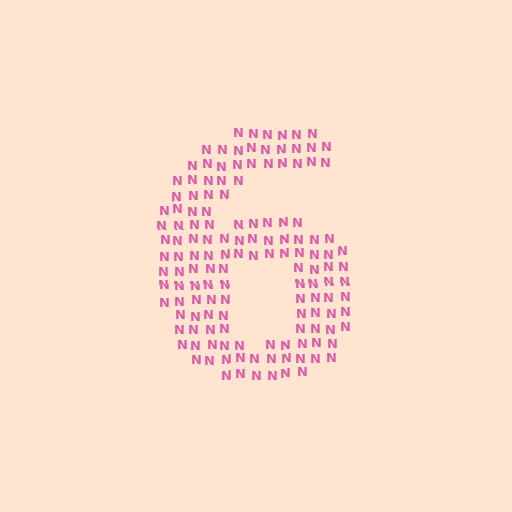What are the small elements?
The small elements are letter N's.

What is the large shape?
The large shape is the digit 6.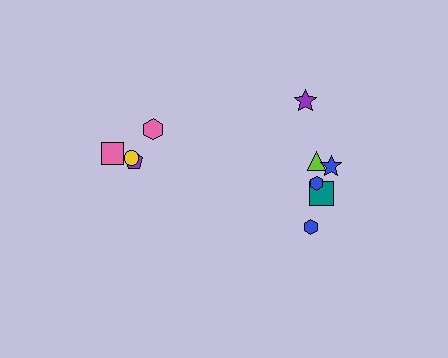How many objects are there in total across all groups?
There are 10 objects.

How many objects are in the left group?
There are 4 objects.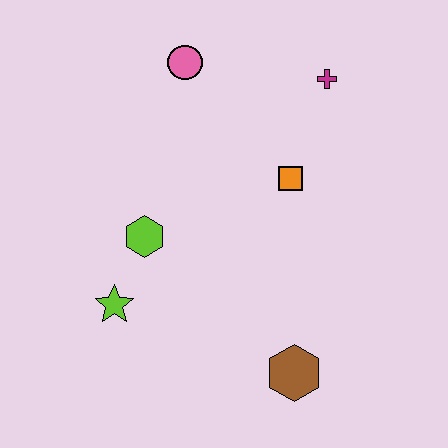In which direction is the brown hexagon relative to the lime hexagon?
The brown hexagon is to the right of the lime hexagon.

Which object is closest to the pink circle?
The magenta cross is closest to the pink circle.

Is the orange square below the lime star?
No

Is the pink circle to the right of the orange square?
No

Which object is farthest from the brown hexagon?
The pink circle is farthest from the brown hexagon.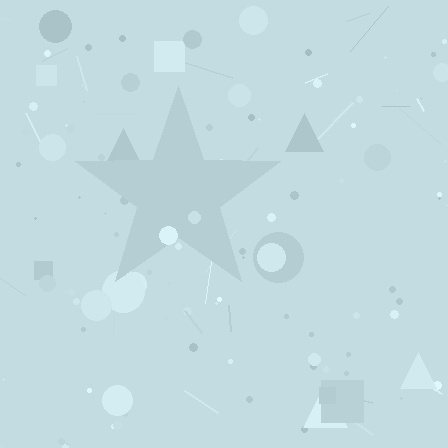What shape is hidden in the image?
A star is hidden in the image.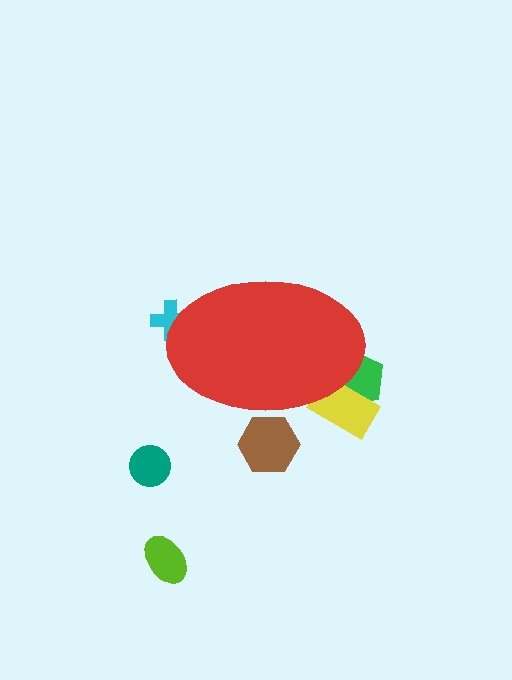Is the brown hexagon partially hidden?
Yes, the brown hexagon is partially hidden behind the red ellipse.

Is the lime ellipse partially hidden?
No, the lime ellipse is fully visible.